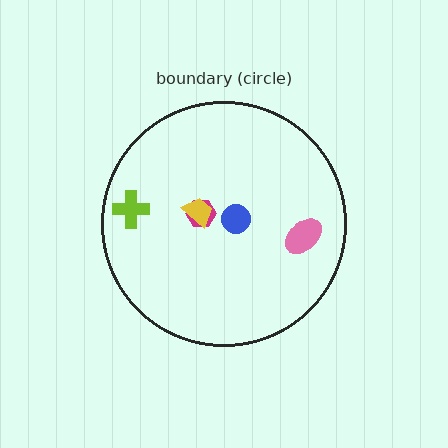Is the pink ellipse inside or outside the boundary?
Inside.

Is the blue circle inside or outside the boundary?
Inside.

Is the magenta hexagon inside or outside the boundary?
Inside.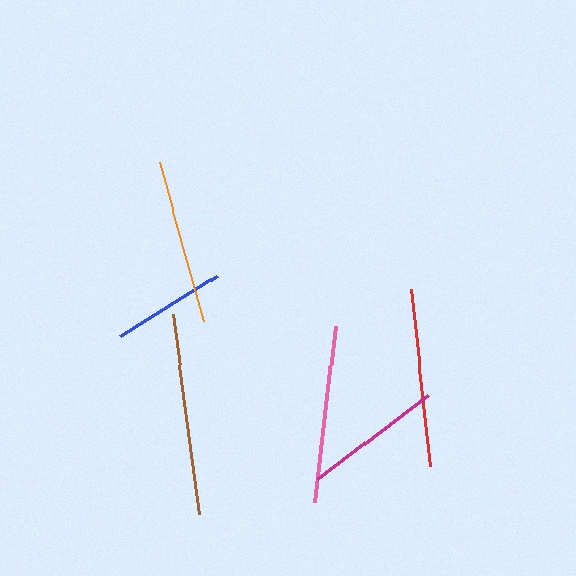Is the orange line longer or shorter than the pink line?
The pink line is longer than the orange line.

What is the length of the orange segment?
The orange segment is approximately 166 pixels long.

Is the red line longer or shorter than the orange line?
The red line is longer than the orange line.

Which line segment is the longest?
The brown line is the longest at approximately 202 pixels.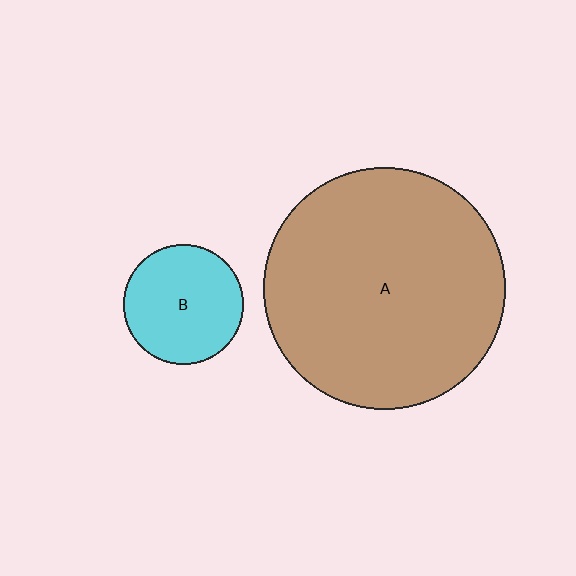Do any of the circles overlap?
No, none of the circles overlap.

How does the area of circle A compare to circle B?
Approximately 4.1 times.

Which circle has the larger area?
Circle A (brown).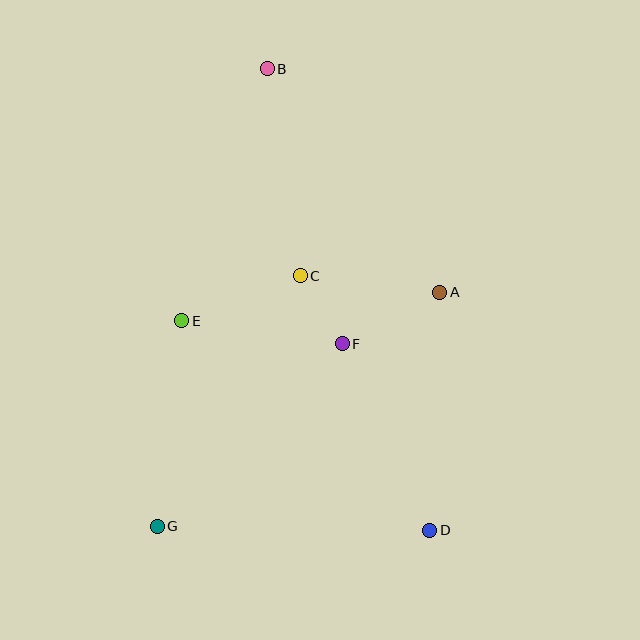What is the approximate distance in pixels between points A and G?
The distance between A and G is approximately 367 pixels.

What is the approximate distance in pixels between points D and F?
The distance between D and F is approximately 206 pixels.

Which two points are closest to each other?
Points C and F are closest to each other.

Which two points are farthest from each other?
Points B and D are farthest from each other.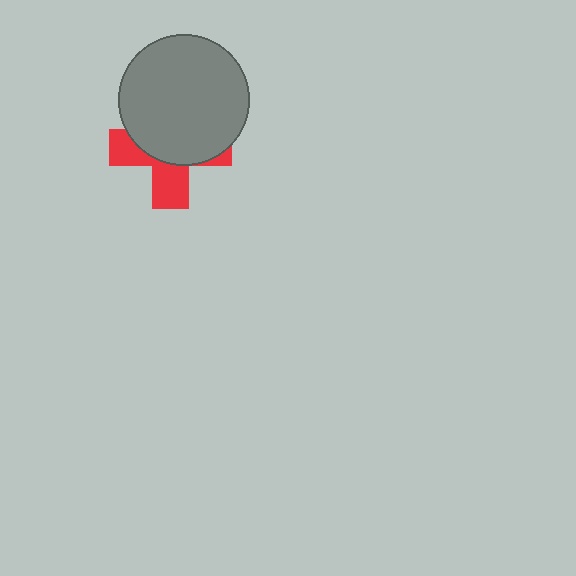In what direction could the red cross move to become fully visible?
The red cross could move down. That would shift it out from behind the gray circle entirely.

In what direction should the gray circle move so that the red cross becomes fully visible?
The gray circle should move up. That is the shortest direction to clear the overlap and leave the red cross fully visible.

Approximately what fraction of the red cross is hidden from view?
Roughly 60% of the red cross is hidden behind the gray circle.